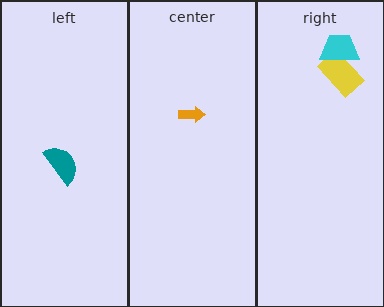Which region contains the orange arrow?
The center region.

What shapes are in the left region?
The teal semicircle.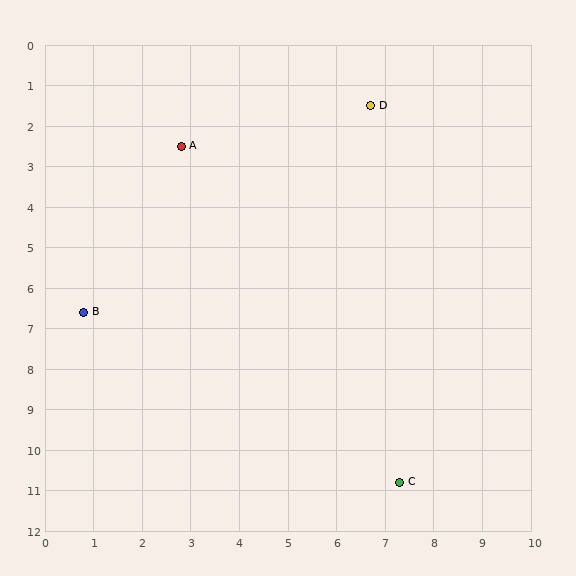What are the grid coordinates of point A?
Point A is at approximately (2.8, 2.5).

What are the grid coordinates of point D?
Point D is at approximately (6.7, 1.5).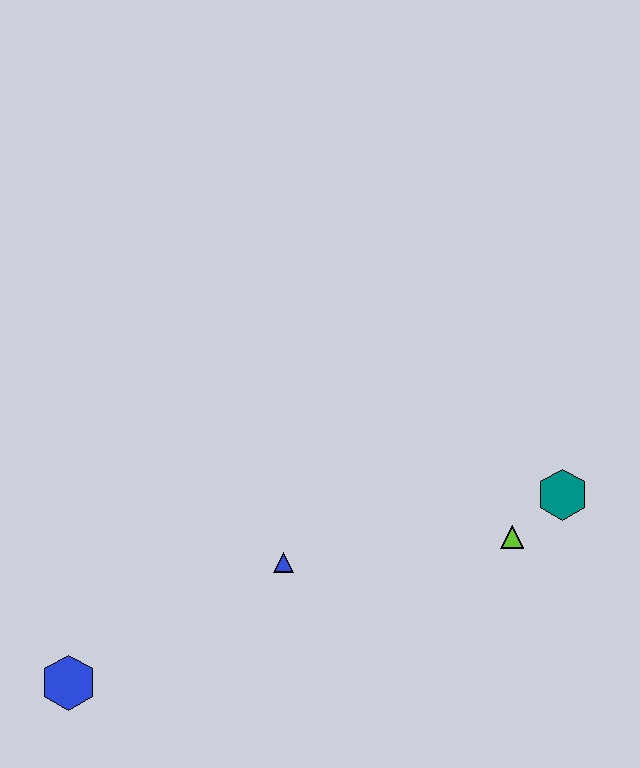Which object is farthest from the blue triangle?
The teal hexagon is farthest from the blue triangle.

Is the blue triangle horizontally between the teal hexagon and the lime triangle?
No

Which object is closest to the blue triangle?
The lime triangle is closest to the blue triangle.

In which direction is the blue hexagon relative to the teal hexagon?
The blue hexagon is to the left of the teal hexagon.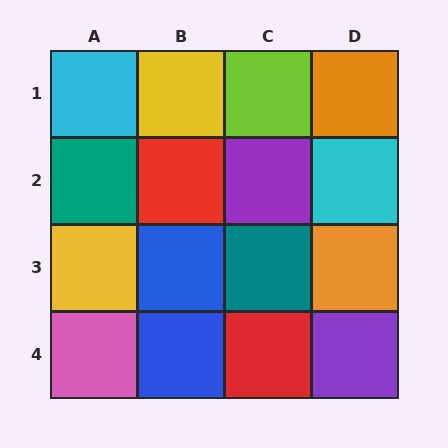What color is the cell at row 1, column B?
Yellow.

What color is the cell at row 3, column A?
Yellow.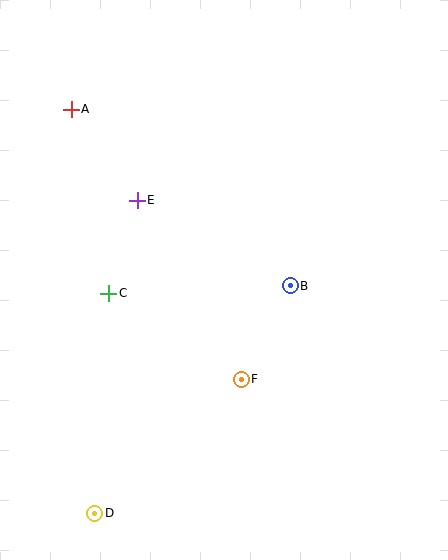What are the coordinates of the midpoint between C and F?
The midpoint between C and F is at (175, 336).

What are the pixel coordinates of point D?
Point D is at (95, 513).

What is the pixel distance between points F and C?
The distance between F and C is 158 pixels.